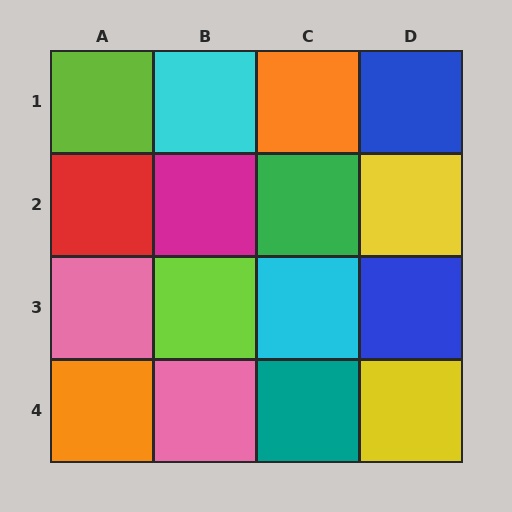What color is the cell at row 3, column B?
Lime.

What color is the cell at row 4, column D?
Yellow.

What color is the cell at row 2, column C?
Green.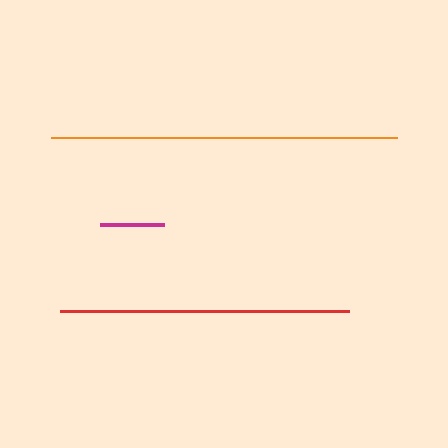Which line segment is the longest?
The orange line is the longest at approximately 346 pixels.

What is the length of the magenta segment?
The magenta segment is approximately 64 pixels long.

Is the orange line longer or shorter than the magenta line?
The orange line is longer than the magenta line.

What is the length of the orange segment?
The orange segment is approximately 346 pixels long.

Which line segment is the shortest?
The magenta line is the shortest at approximately 64 pixels.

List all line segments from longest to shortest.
From longest to shortest: orange, red, magenta.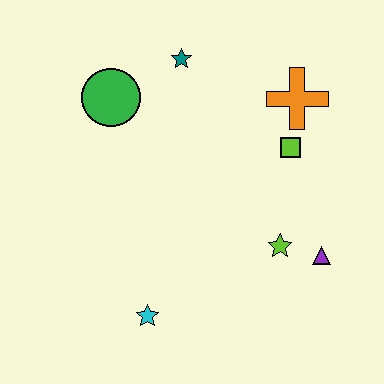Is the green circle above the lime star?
Yes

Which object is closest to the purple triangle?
The lime star is closest to the purple triangle.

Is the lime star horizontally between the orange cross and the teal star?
Yes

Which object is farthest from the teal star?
The cyan star is farthest from the teal star.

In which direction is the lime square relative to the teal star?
The lime square is to the right of the teal star.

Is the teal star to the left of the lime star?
Yes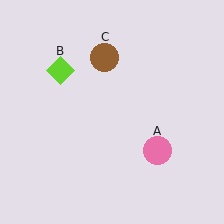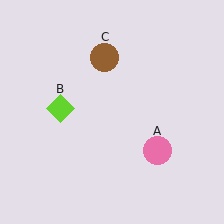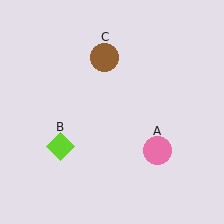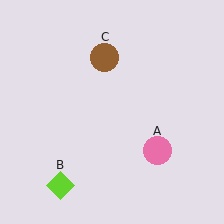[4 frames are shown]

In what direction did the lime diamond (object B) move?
The lime diamond (object B) moved down.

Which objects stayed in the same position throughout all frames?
Pink circle (object A) and brown circle (object C) remained stationary.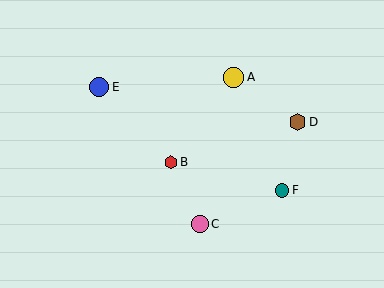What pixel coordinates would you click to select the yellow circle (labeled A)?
Click at (233, 77) to select the yellow circle A.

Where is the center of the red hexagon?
The center of the red hexagon is at (171, 162).